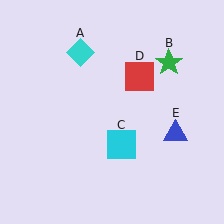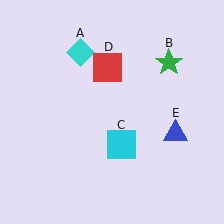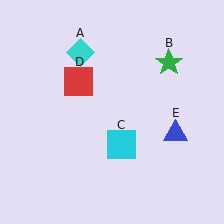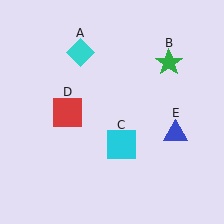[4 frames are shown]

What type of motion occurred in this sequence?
The red square (object D) rotated counterclockwise around the center of the scene.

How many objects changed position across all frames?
1 object changed position: red square (object D).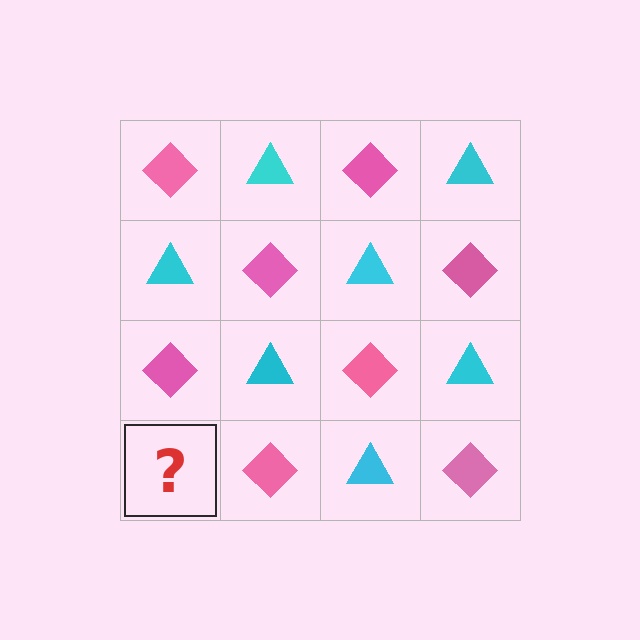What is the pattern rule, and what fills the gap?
The rule is that it alternates pink diamond and cyan triangle in a checkerboard pattern. The gap should be filled with a cyan triangle.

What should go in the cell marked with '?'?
The missing cell should contain a cyan triangle.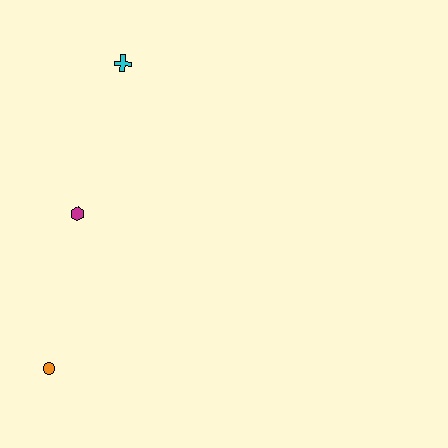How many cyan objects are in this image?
There is 1 cyan object.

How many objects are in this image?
There are 3 objects.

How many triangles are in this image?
There are no triangles.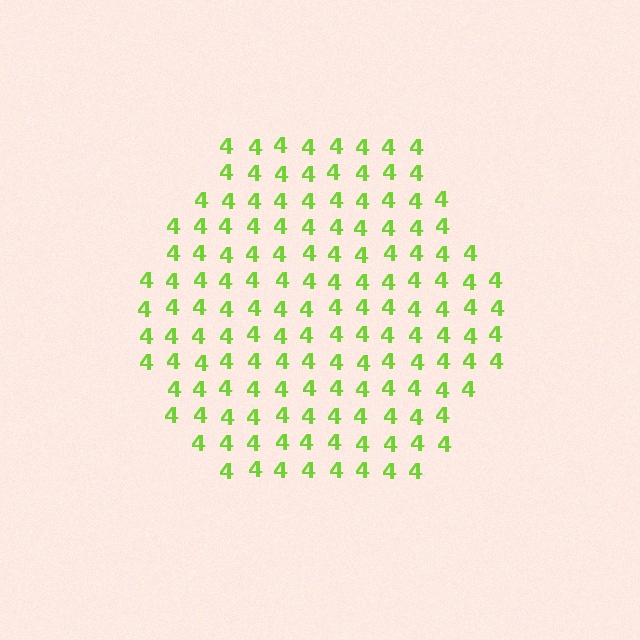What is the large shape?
The large shape is a hexagon.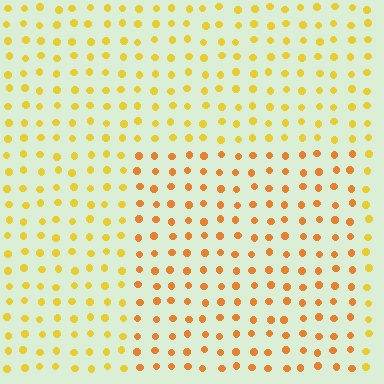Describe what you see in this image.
The image is filled with small yellow elements in a uniform arrangement. A rectangle-shaped region is visible where the elements are tinted to a slightly different hue, forming a subtle color boundary.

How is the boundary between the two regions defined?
The boundary is defined purely by a slight shift in hue (about 25 degrees). Spacing, size, and orientation are identical on both sides.